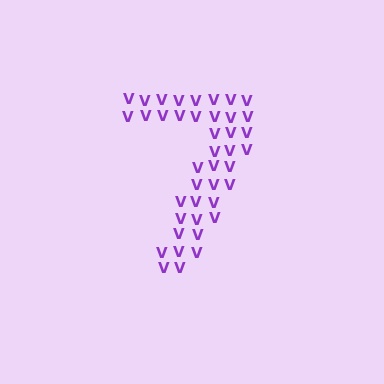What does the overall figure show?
The overall figure shows the digit 7.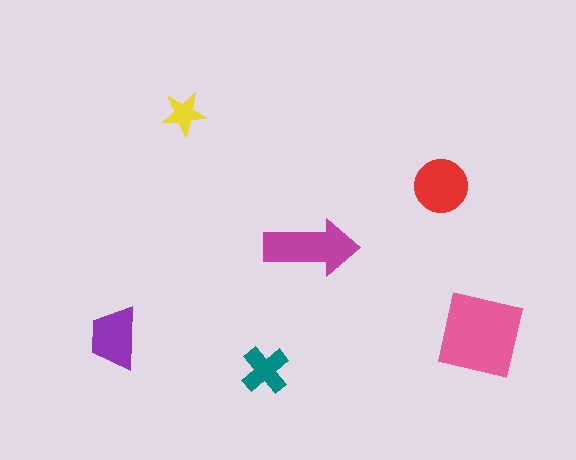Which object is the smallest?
The yellow star.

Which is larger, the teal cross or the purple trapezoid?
The purple trapezoid.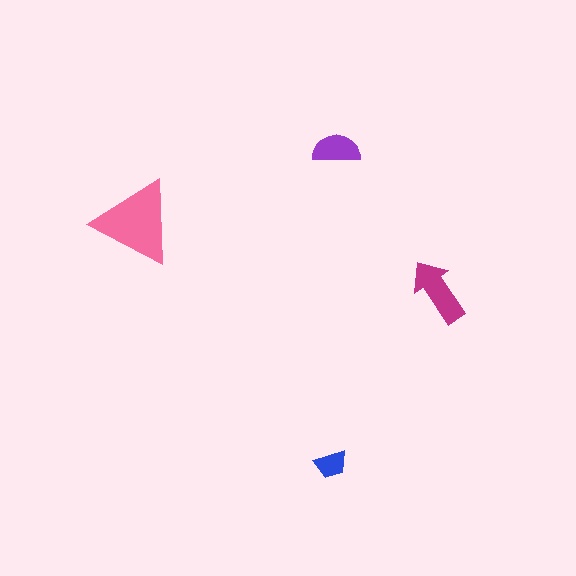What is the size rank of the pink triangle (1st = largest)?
1st.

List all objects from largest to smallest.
The pink triangle, the magenta arrow, the purple semicircle, the blue trapezoid.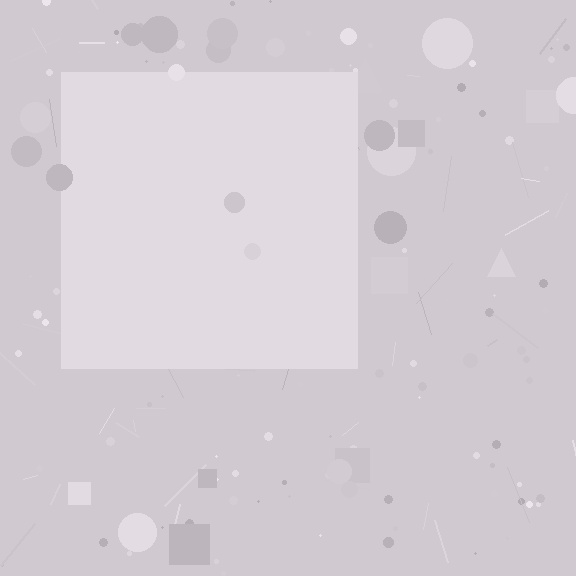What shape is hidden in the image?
A square is hidden in the image.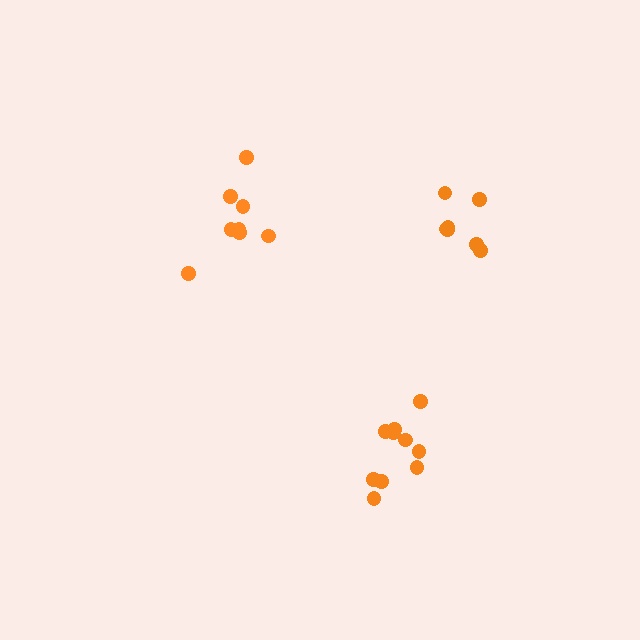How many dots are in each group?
Group 1: 8 dots, Group 2: 10 dots, Group 3: 7 dots (25 total).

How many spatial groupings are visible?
There are 3 spatial groupings.